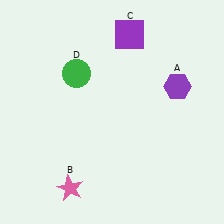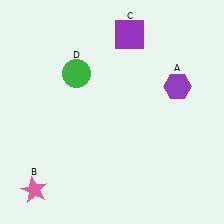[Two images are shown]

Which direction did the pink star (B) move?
The pink star (B) moved left.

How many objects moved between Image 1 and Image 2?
1 object moved between the two images.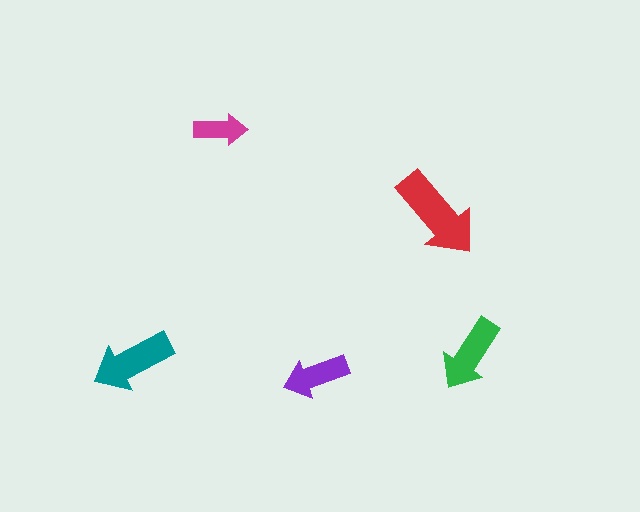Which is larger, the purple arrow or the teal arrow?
The teal one.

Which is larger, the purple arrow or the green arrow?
The green one.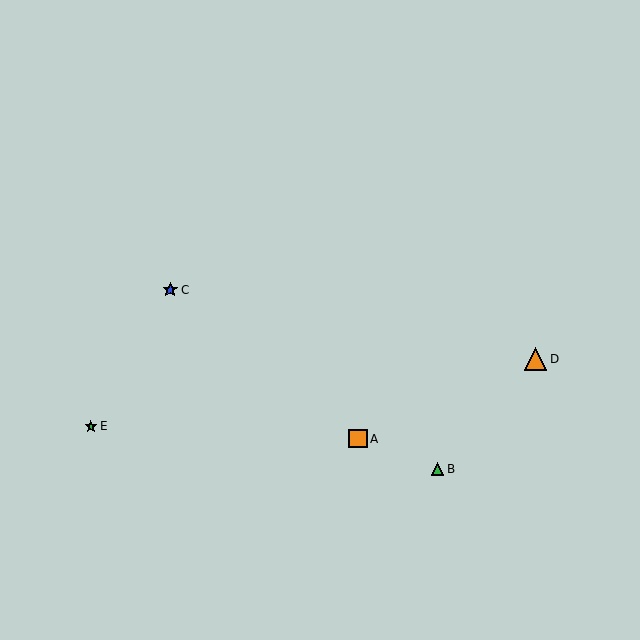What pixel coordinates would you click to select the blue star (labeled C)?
Click at (170, 290) to select the blue star C.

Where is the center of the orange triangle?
The center of the orange triangle is at (535, 359).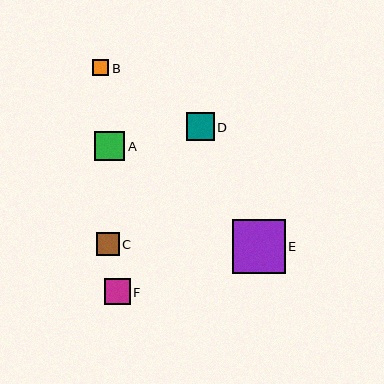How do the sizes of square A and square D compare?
Square A and square D are approximately the same size.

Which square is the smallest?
Square B is the smallest with a size of approximately 17 pixels.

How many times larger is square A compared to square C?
Square A is approximately 1.3 times the size of square C.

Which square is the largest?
Square E is the largest with a size of approximately 53 pixels.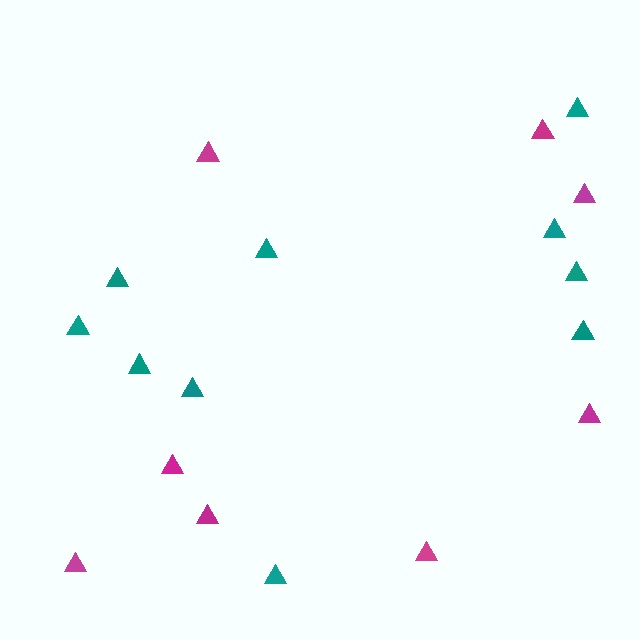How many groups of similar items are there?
There are 2 groups: one group of teal triangles (10) and one group of magenta triangles (8).